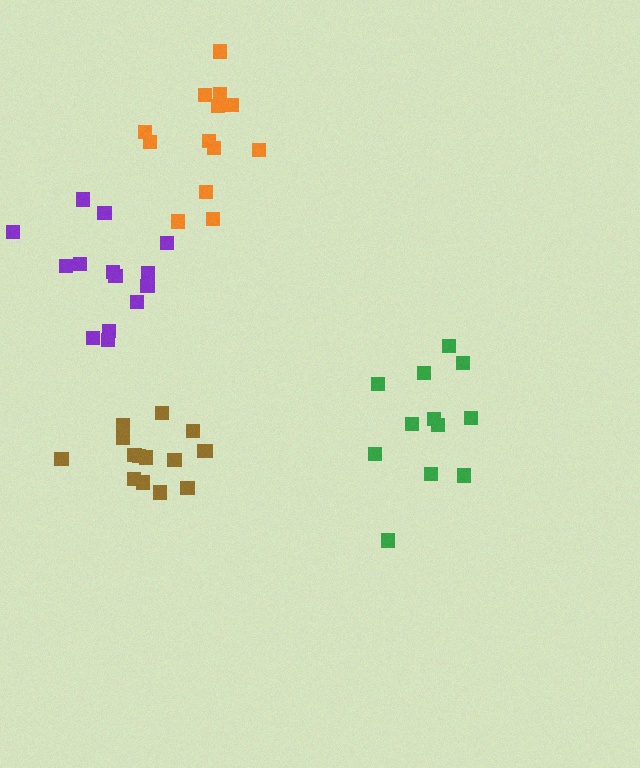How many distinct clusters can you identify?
There are 4 distinct clusters.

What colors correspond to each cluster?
The clusters are colored: brown, orange, purple, green.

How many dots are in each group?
Group 1: 15 dots, Group 2: 13 dots, Group 3: 14 dots, Group 4: 12 dots (54 total).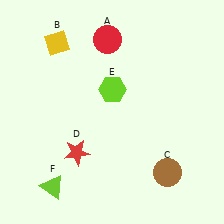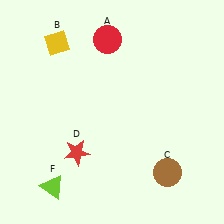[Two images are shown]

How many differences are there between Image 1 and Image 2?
There is 1 difference between the two images.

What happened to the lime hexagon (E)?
The lime hexagon (E) was removed in Image 2. It was in the top-right area of Image 1.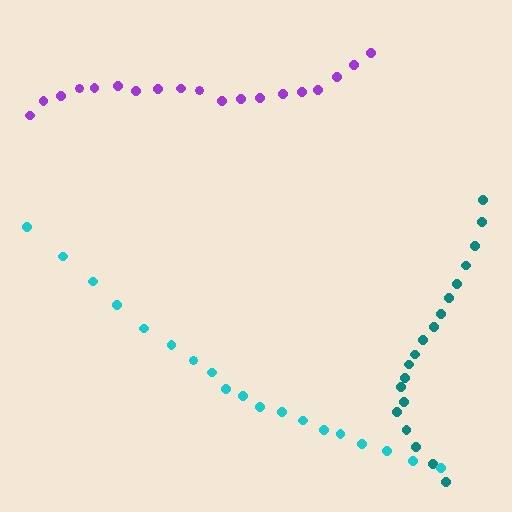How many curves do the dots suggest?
There are 3 distinct paths.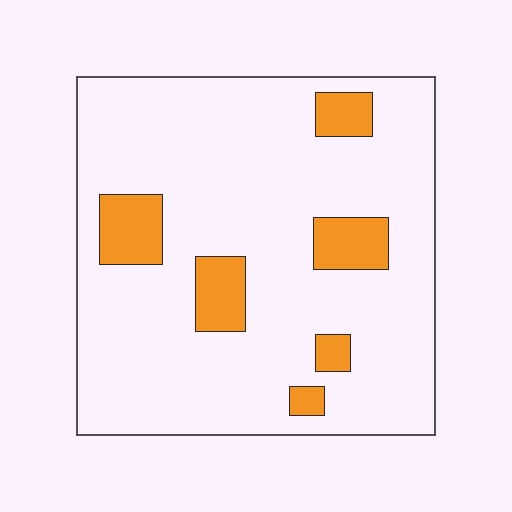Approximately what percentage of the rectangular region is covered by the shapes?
Approximately 15%.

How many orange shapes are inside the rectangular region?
6.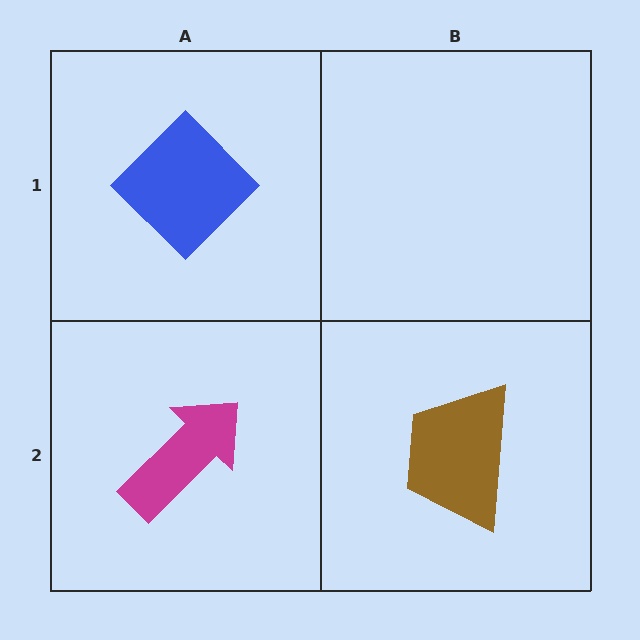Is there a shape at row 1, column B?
No, that cell is empty.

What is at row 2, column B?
A brown trapezoid.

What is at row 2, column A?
A magenta arrow.